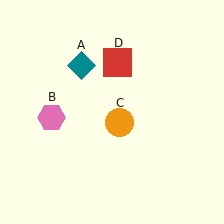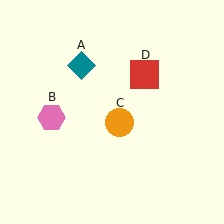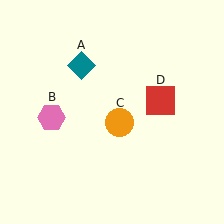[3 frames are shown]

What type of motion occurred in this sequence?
The red square (object D) rotated clockwise around the center of the scene.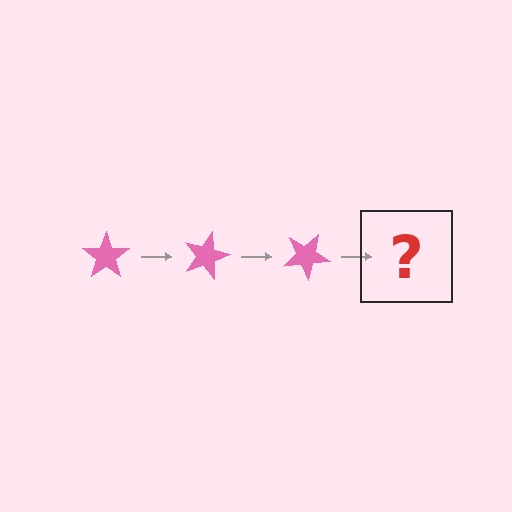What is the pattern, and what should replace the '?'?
The pattern is that the star rotates 15 degrees each step. The '?' should be a pink star rotated 45 degrees.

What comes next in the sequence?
The next element should be a pink star rotated 45 degrees.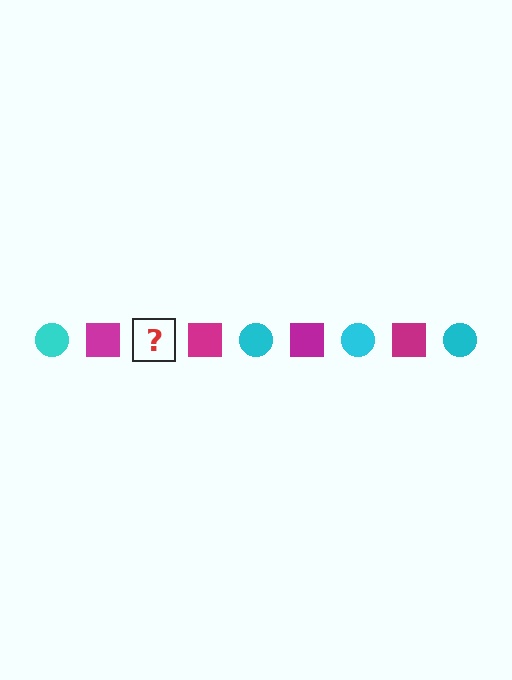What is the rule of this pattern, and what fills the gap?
The rule is that the pattern alternates between cyan circle and magenta square. The gap should be filled with a cyan circle.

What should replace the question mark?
The question mark should be replaced with a cyan circle.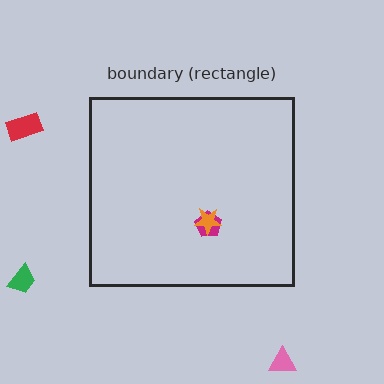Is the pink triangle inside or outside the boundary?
Outside.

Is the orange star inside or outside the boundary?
Inside.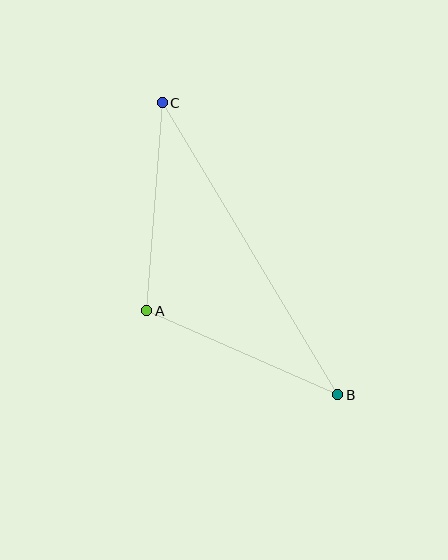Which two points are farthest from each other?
Points B and C are farthest from each other.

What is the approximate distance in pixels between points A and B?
The distance between A and B is approximately 209 pixels.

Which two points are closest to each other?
Points A and C are closest to each other.